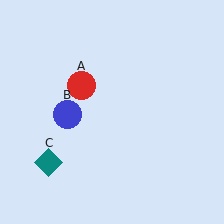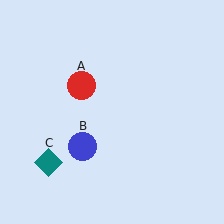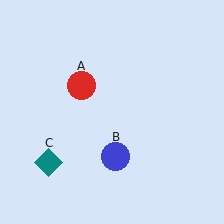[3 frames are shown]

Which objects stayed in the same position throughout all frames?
Red circle (object A) and teal diamond (object C) remained stationary.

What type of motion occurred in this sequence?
The blue circle (object B) rotated counterclockwise around the center of the scene.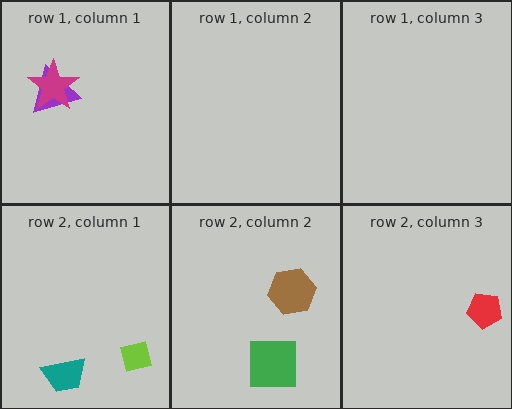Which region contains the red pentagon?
The row 2, column 3 region.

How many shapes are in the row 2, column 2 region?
2.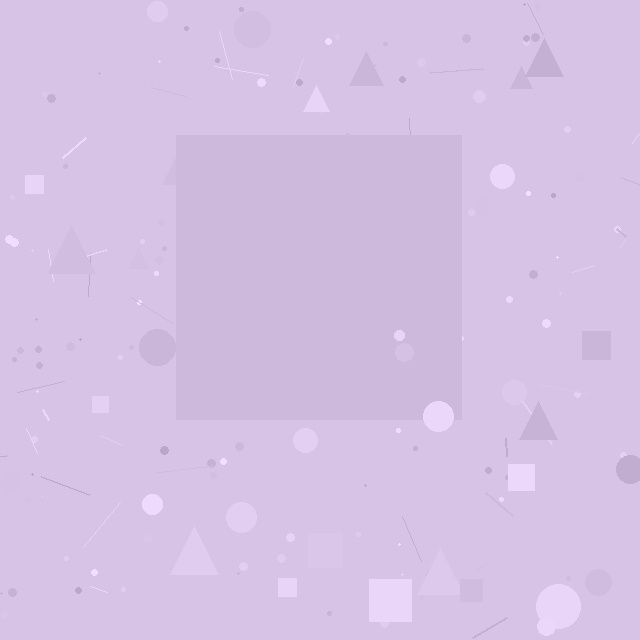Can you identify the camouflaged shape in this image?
The camouflaged shape is a square.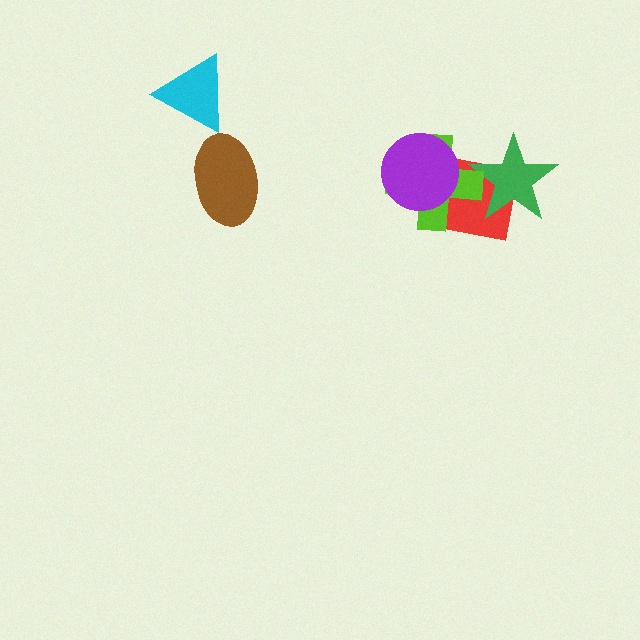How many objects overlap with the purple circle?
2 objects overlap with the purple circle.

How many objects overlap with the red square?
3 objects overlap with the red square.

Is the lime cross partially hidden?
Yes, it is partially covered by another shape.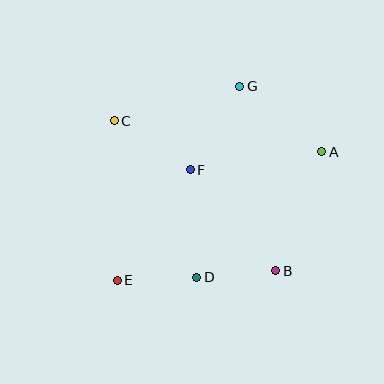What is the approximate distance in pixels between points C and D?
The distance between C and D is approximately 177 pixels.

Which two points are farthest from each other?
Points A and E are farthest from each other.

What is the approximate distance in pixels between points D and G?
The distance between D and G is approximately 196 pixels.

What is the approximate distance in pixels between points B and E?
The distance between B and E is approximately 159 pixels.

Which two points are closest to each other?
Points B and D are closest to each other.